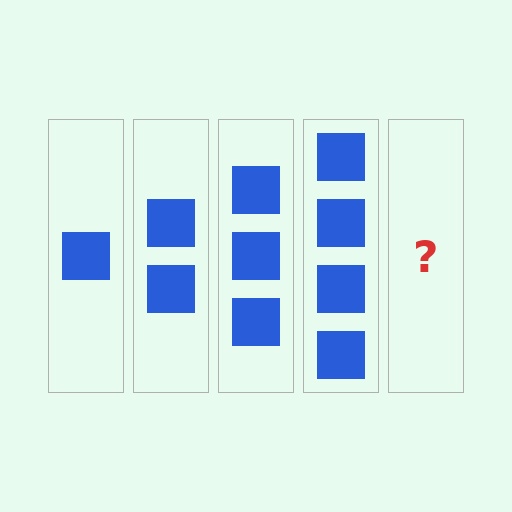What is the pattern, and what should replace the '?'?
The pattern is that each step adds one more square. The '?' should be 5 squares.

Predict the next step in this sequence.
The next step is 5 squares.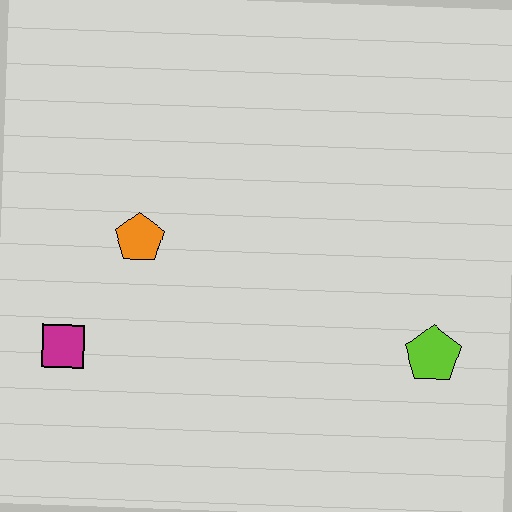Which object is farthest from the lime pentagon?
The magenta square is farthest from the lime pentagon.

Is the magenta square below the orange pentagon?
Yes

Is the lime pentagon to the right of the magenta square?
Yes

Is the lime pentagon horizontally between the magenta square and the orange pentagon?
No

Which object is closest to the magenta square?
The orange pentagon is closest to the magenta square.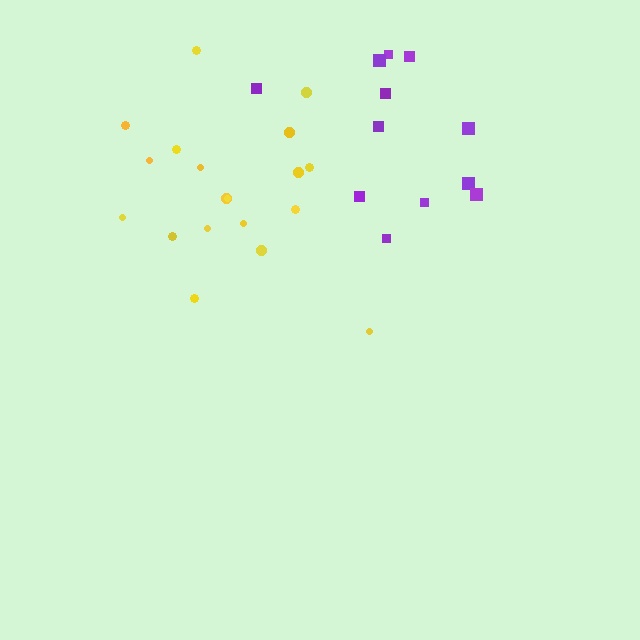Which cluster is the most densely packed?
Yellow.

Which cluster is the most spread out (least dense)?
Purple.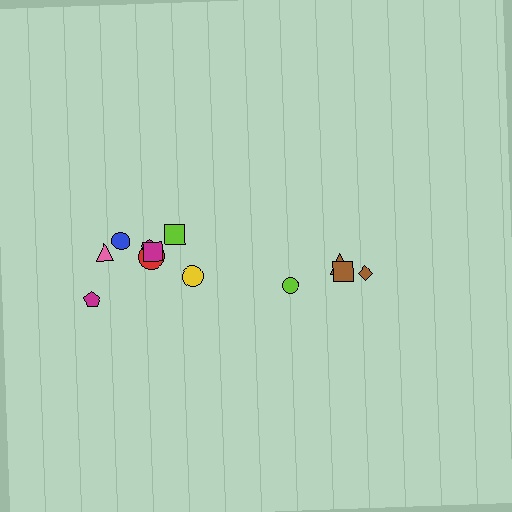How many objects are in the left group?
There are 8 objects.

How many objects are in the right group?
There are 4 objects.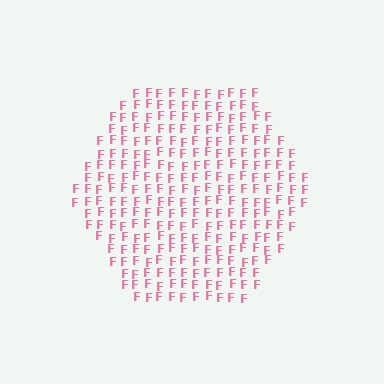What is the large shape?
The large shape is a hexagon.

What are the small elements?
The small elements are letter F's.